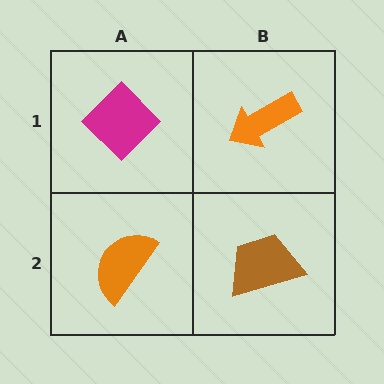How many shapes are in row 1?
2 shapes.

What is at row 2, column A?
An orange semicircle.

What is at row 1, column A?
A magenta diamond.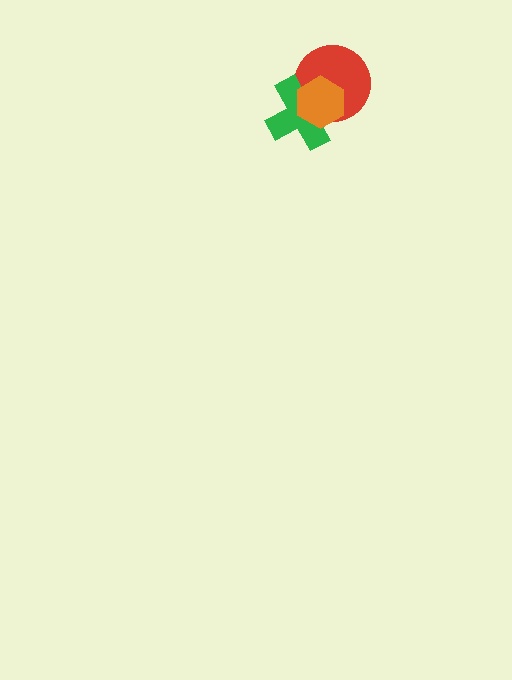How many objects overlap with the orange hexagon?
2 objects overlap with the orange hexagon.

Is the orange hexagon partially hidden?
No, no other shape covers it.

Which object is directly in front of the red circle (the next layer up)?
The green cross is directly in front of the red circle.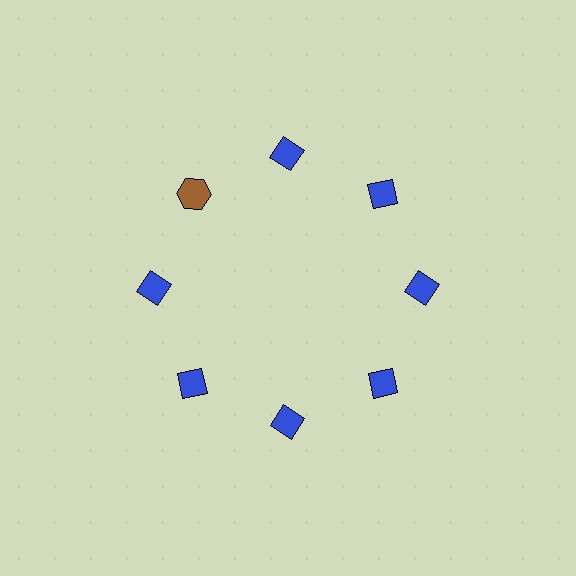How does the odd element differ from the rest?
It differs in both color (brown instead of blue) and shape (hexagon instead of diamond).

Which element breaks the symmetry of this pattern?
The brown hexagon at roughly the 10 o'clock position breaks the symmetry. All other shapes are blue diamonds.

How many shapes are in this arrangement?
There are 8 shapes arranged in a ring pattern.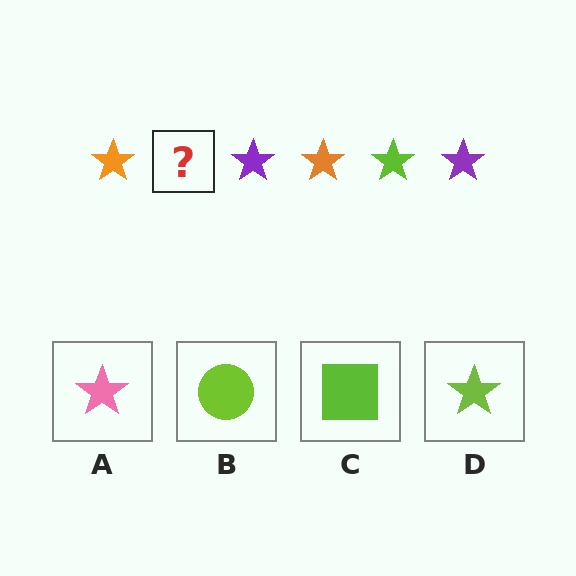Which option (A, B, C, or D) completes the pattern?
D.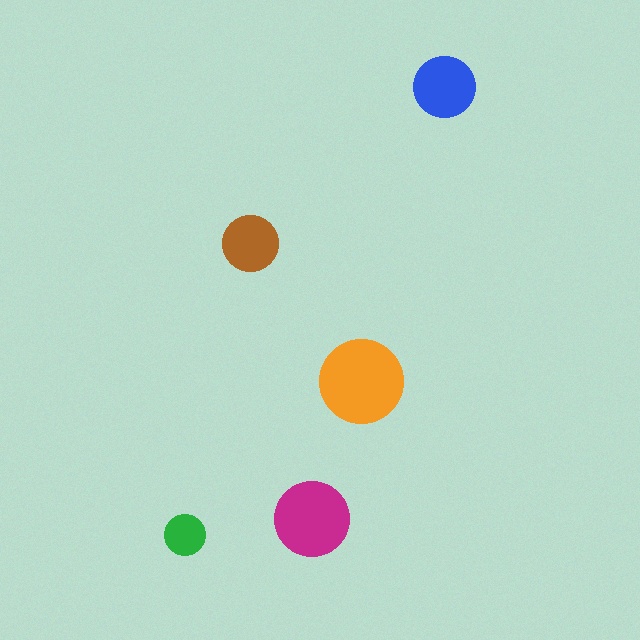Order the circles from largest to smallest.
the orange one, the magenta one, the blue one, the brown one, the green one.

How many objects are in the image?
There are 5 objects in the image.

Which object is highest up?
The blue circle is topmost.